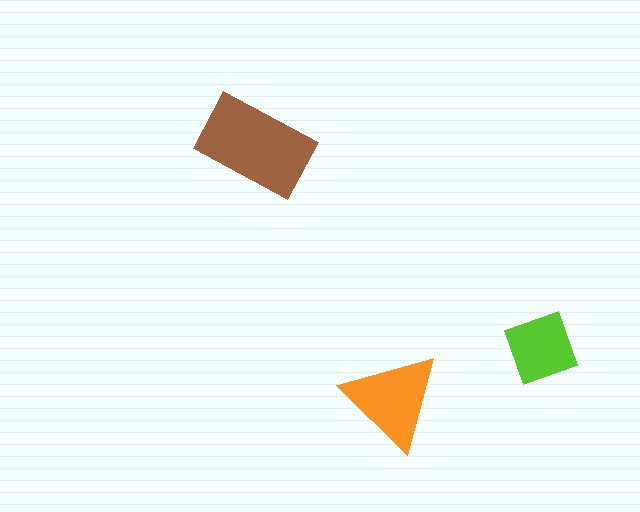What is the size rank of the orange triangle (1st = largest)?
2nd.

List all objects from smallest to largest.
The lime diamond, the orange triangle, the brown rectangle.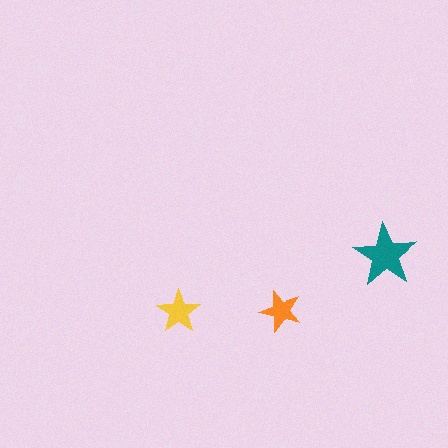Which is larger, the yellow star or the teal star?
The teal one.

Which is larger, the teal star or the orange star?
The teal one.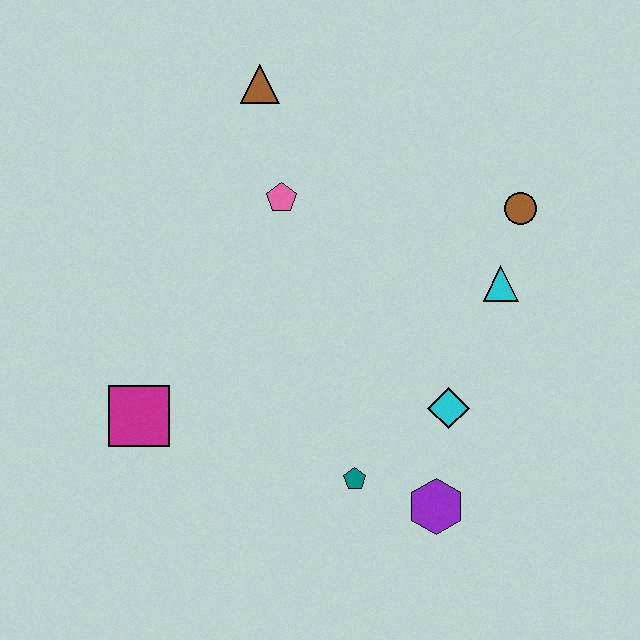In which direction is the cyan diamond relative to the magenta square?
The cyan diamond is to the right of the magenta square.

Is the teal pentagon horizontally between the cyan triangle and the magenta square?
Yes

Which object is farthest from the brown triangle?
The purple hexagon is farthest from the brown triangle.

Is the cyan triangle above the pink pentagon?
No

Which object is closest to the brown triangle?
The pink pentagon is closest to the brown triangle.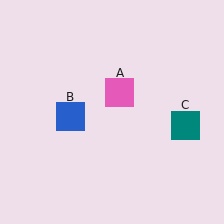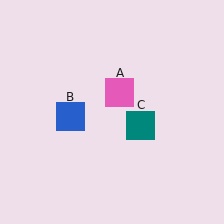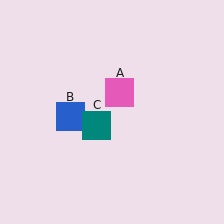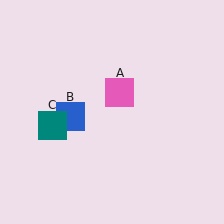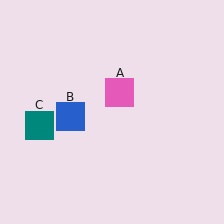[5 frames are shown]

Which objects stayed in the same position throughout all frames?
Pink square (object A) and blue square (object B) remained stationary.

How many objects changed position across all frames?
1 object changed position: teal square (object C).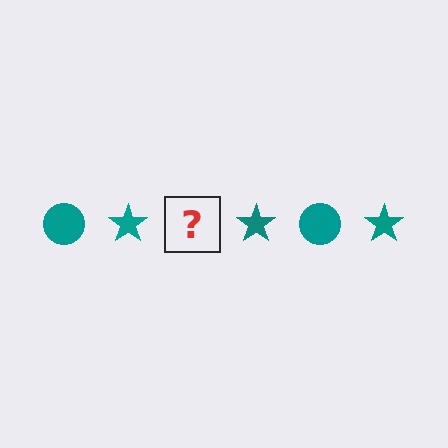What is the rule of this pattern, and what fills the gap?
The rule is that the pattern cycles through circle, star shapes in teal. The gap should be filled with a teal circle.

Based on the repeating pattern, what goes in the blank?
The blank should be a teal circle.